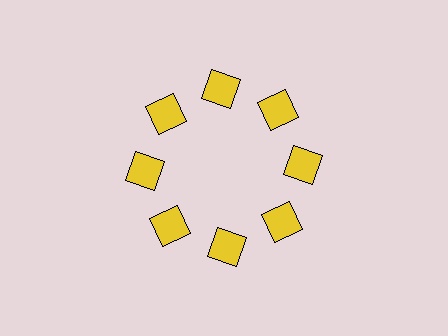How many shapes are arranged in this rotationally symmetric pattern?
There are 8 shapes, arranged in 8 groups of 1.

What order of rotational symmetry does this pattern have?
This pattern has 8-fold rotational symmetry.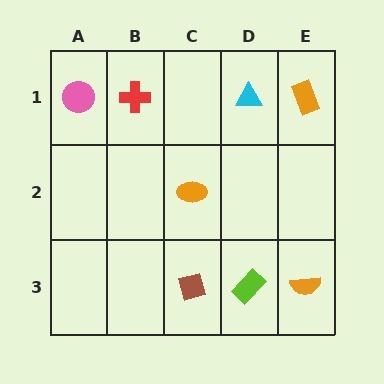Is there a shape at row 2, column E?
No, that cell is empty.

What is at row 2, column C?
An orange ellipse.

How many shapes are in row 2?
1 shape.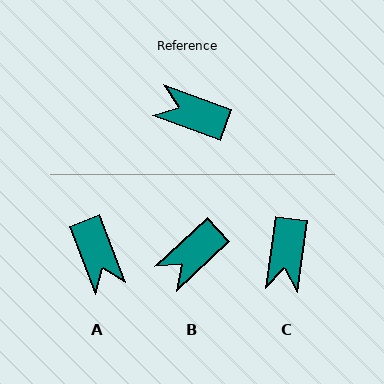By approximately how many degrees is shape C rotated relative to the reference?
Approximately 103 degrees counter-clockwise.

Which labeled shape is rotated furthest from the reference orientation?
A, about 131 degrees away.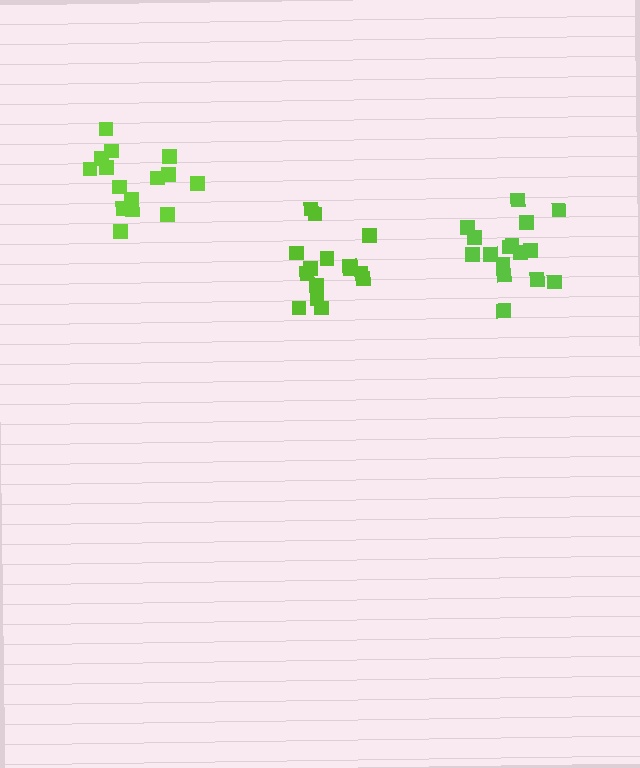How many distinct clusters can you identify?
There are 3 distinct clusters.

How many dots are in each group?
Group 1: 15 dots, Group 2: 16 dots, Group 3: 15 dots (46 total).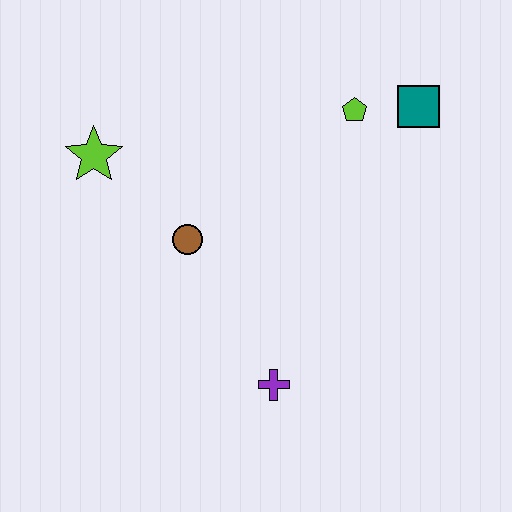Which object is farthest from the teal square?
The lime star is farthest from the teal square.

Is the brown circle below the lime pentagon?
Yes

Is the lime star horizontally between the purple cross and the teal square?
No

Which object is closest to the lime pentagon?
The teal square is closest to the lime pentagon.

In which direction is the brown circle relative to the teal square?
The brown circle is to the left of the teal square.